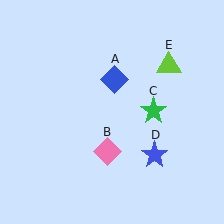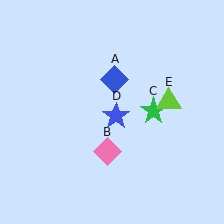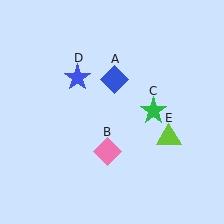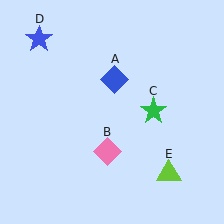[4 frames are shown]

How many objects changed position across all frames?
2 objects changed position: blue star (object D), lime triangle (object E).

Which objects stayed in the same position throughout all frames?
Blue diamond (object A) and pink diamond (object B) and green star (object C) remained stationary.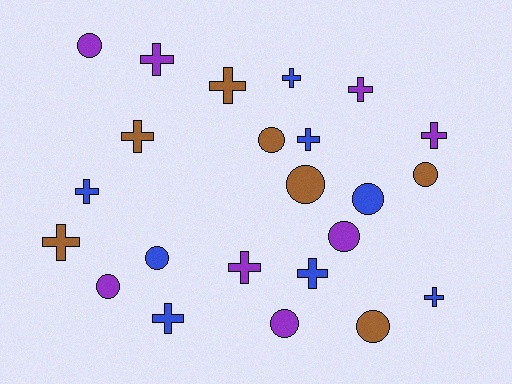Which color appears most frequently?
Purple, with 8 objects.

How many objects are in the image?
There are 23 objects.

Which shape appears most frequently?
Cross, with 13 objects.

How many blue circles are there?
There are 2 blue circles.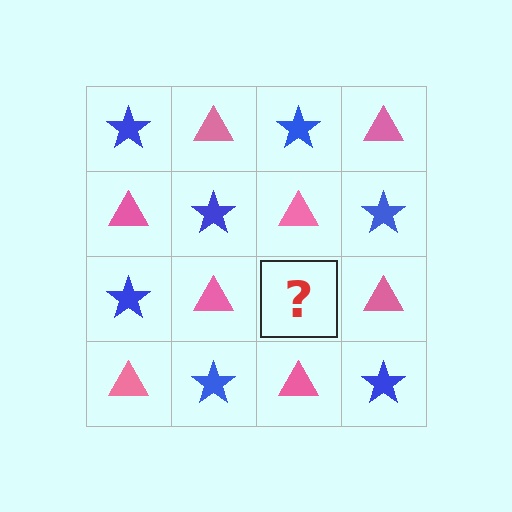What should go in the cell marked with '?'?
The missing cell should contain a blue star.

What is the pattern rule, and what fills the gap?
The rule is that it alternates blue star and pink triangle in a checkerboard pattern. The gap should be filled with a blue star.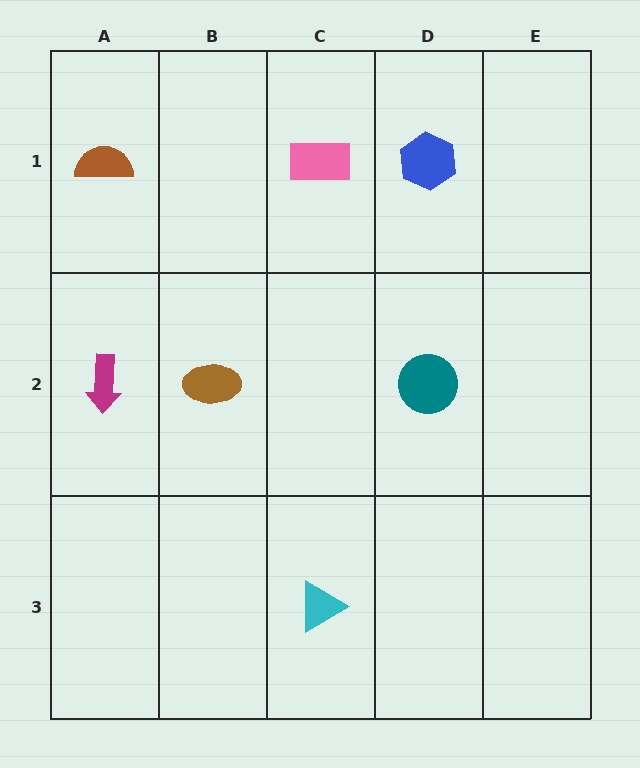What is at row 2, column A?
A magenta arrow.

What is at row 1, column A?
A brown semicircle.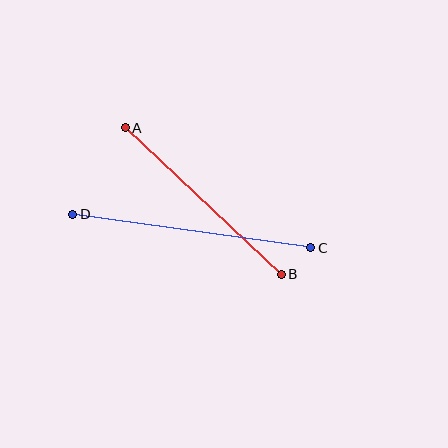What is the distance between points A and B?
The distance is approximately 214 pixels.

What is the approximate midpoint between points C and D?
The midpoint is at approximately (192, 231) pixels.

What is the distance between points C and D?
The distance is approximately 240 pixels.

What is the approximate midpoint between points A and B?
The midpoint is at approximately (203, 201) pixels.